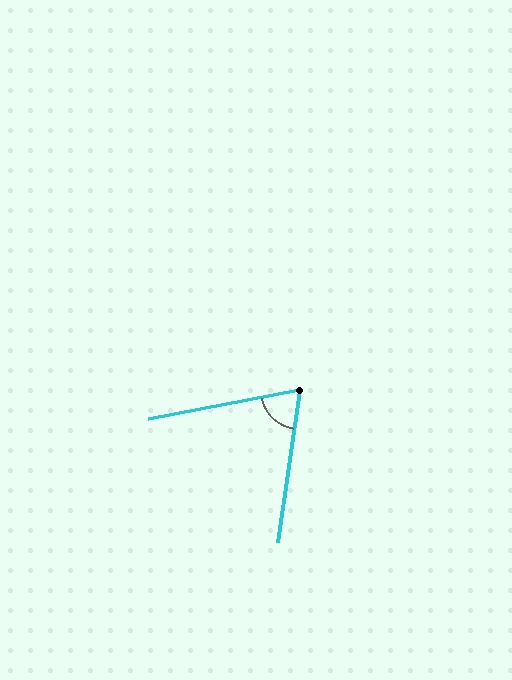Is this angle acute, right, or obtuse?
It is acute.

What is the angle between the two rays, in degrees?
Approximately 71 degrees.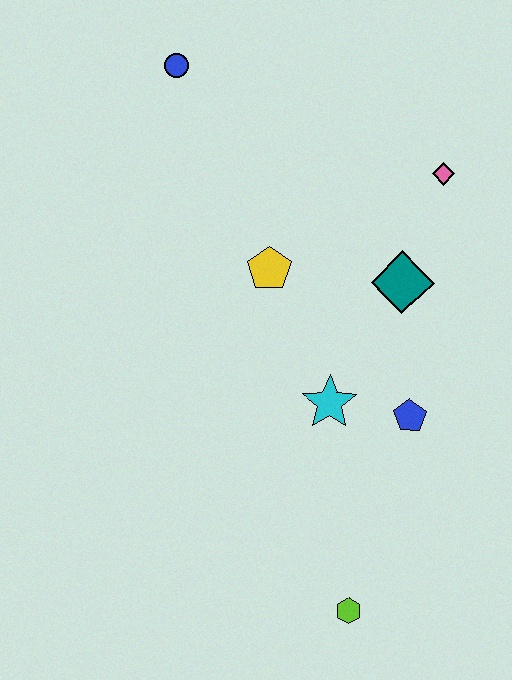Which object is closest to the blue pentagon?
The cyan star is closest to the blue pentagon.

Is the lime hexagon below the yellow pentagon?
Yes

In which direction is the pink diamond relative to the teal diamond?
The pink diamond is above the teal diamond.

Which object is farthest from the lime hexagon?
The blue circle is farthest from the lime hexagon.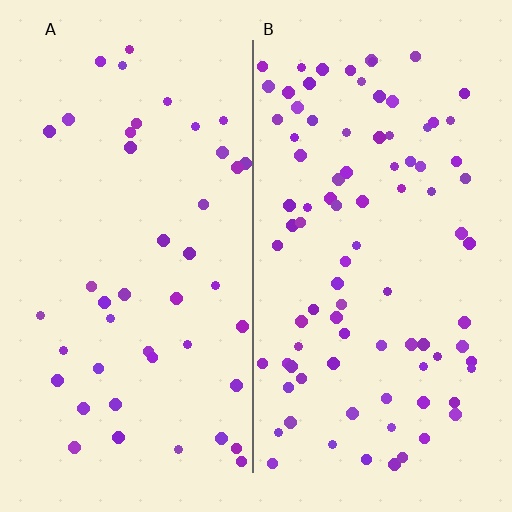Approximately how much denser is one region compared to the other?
Approximately 2.0× — region B over region A.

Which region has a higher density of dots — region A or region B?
B (the right).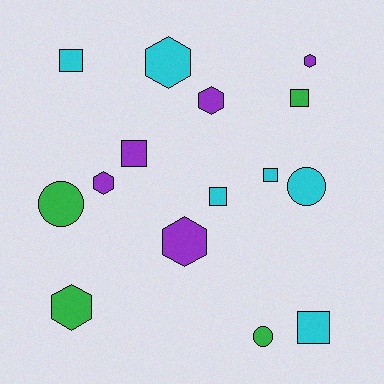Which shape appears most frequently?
Square, with 6 objects.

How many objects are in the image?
There are 15 objects.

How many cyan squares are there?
There are 4 cyan squares.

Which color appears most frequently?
Cyan, with 6 objects.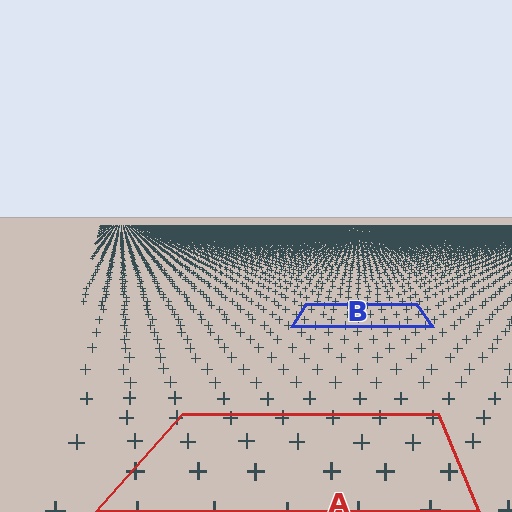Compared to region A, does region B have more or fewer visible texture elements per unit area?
Region B has more texture elements per unit area — they are packed more densely because it is farther away.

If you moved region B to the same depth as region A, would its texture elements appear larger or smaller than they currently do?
They would appear larger. At a closer depth, the same texture elements are projected at a bigger on-screen size.